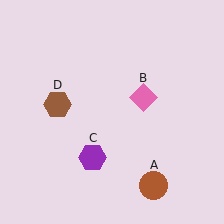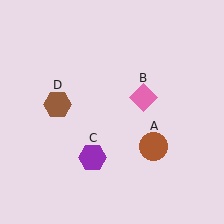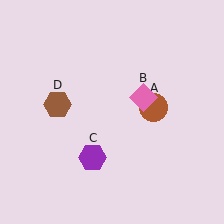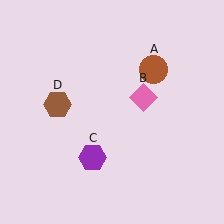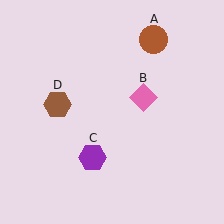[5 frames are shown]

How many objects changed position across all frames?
1 object changed position: brown circle (object A).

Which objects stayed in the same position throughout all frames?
Pink diamond (object B) and purple hexagon (object C) and brown hexagon (object D) remained stationary.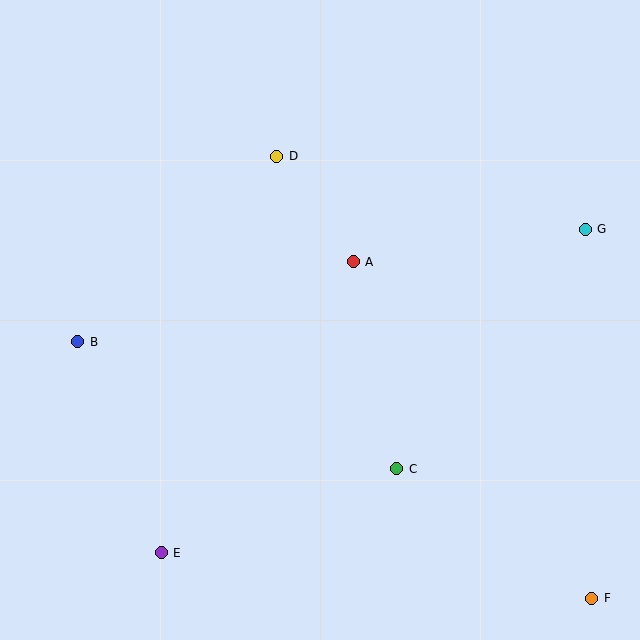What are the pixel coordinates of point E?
Point E is at (161, 553).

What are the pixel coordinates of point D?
Point D is at (277, 156).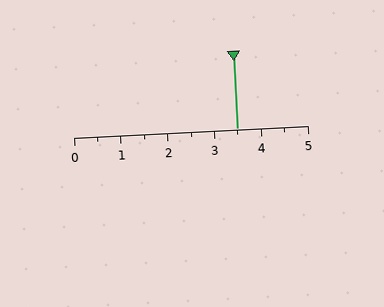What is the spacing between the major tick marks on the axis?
The major ticks are spaced 1 apart.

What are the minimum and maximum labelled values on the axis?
The axis runs from 0 to 5.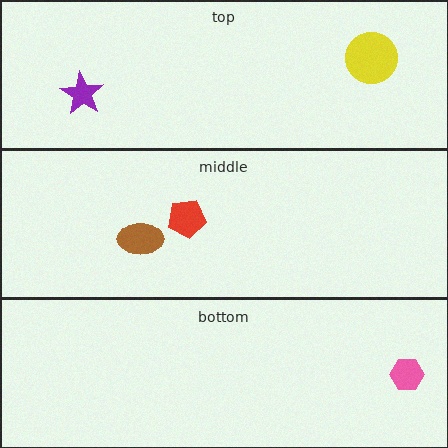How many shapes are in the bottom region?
1.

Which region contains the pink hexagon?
The bottom region.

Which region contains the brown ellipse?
The middle region.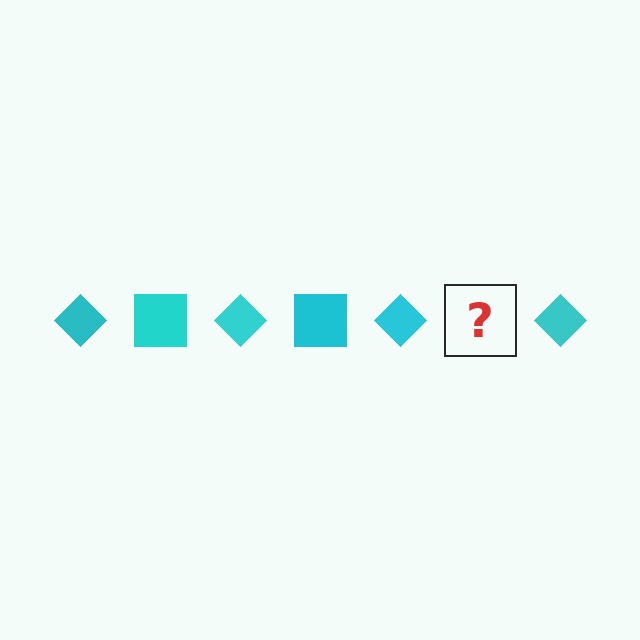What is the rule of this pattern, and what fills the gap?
The rule is that the pattern cycles through diamond, square shapes in cyan. The gap should be filled with a cyan square.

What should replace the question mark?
The question mark should be replaced with a cyan square.